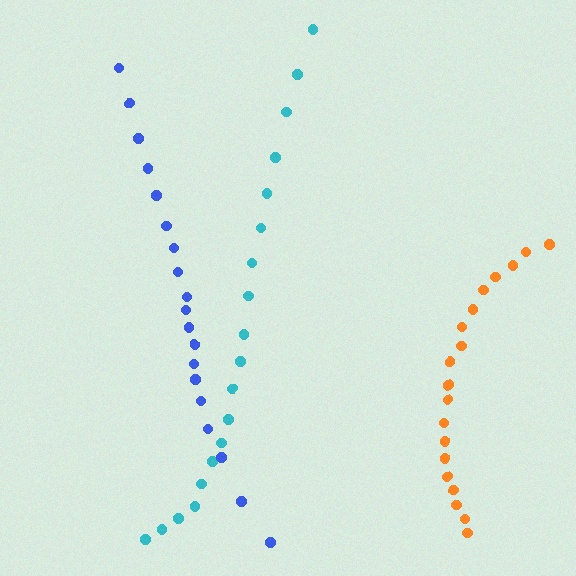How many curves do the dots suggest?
There are 3 distinct paths.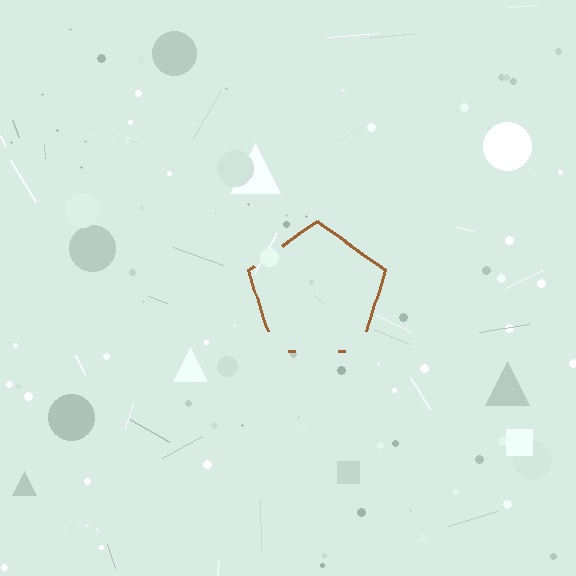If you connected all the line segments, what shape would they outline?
They would outline a pentagon.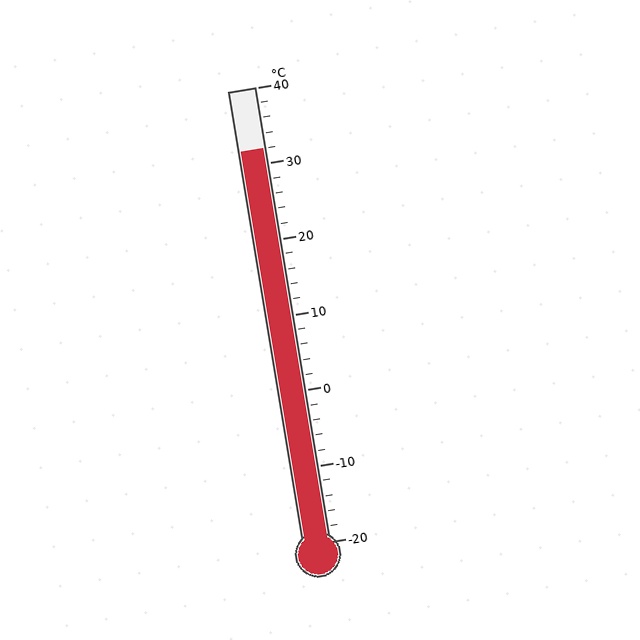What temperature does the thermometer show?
The thermometer shows approximately 32°C.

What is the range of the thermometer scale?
The thermometer scale ranges from -20°C to 40°C.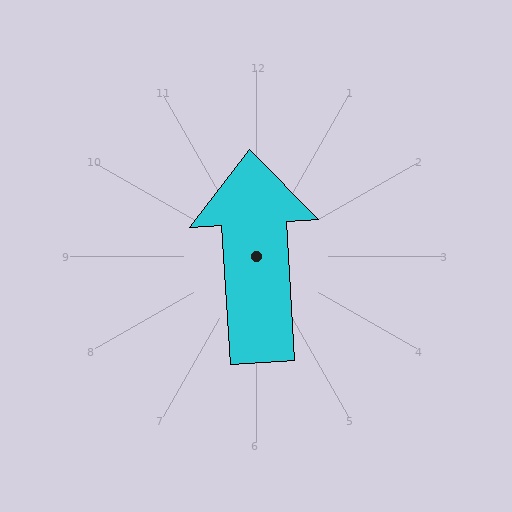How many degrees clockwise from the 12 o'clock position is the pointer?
Approximately 356 degrees.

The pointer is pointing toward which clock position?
Roughly 12 o'clock.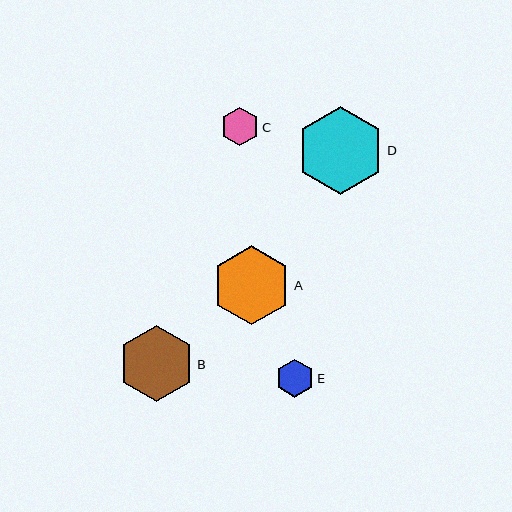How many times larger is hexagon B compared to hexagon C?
Hexagon B is approximately 2.0 times the size of hexagon C.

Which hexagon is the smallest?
Hexagon E is the smallest with a size of approximately 38 pixels.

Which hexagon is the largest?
Hexagon D is the largest with a size of approximately 88 pixels.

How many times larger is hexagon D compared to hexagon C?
Hexagon D is approximately 2.3 times the size of hexagon C.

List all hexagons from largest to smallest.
From largest to smallest: D, A, B, C, E.